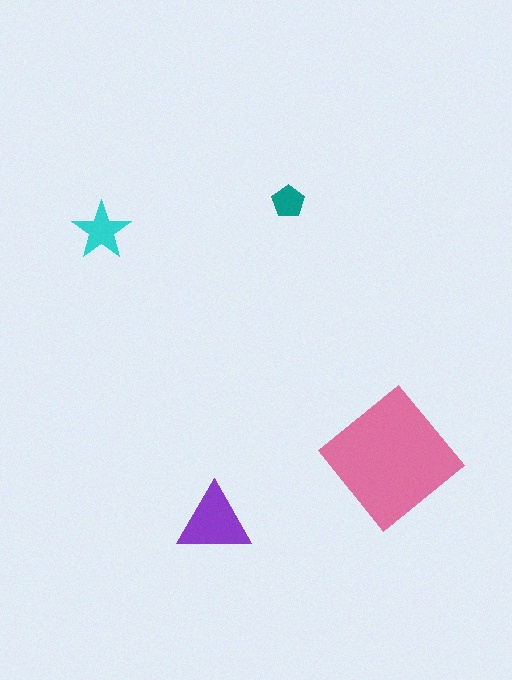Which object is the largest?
The pink diamond.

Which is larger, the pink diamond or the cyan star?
The pink diamond.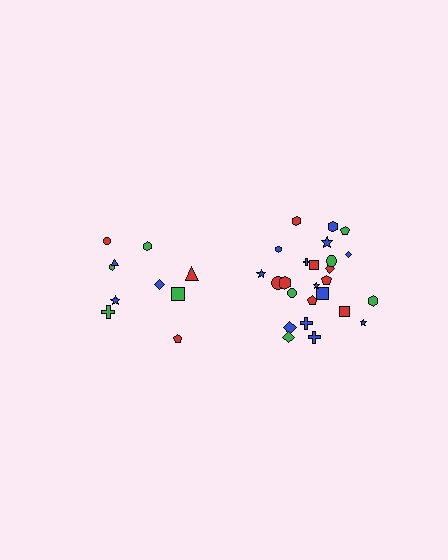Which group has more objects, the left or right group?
The right group.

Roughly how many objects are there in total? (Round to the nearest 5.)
Roughly 35 objects in total.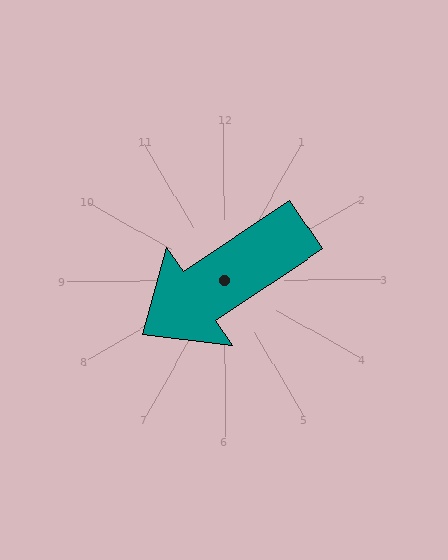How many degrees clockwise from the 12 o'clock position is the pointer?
Approximately 236 degrees.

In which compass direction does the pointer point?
Southwest.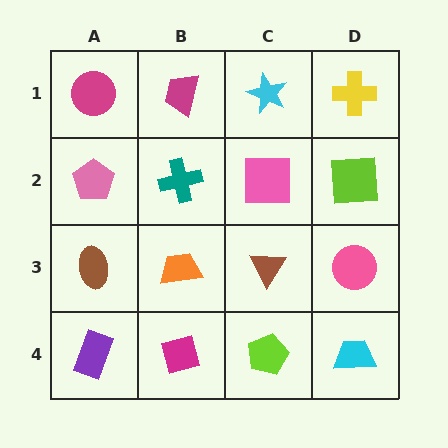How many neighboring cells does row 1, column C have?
3.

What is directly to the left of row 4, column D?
A lime pentagon.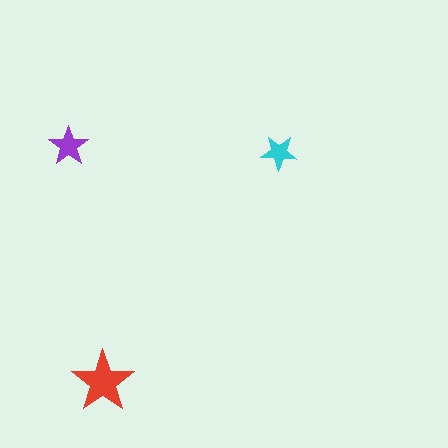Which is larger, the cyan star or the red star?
The red one.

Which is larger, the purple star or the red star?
The red one.